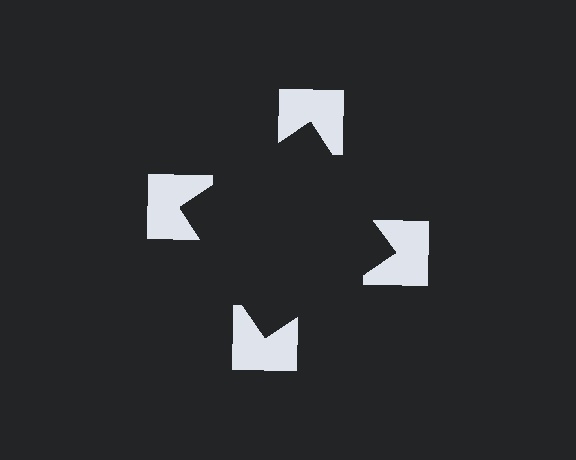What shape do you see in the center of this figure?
An illusory square — its edges are inferred from the aligned wedge cuts in the notched squares, not physically drawn.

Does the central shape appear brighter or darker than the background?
It typically appears slightly darker than the background, even though no actual brightness change is drawn.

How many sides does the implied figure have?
4 sides.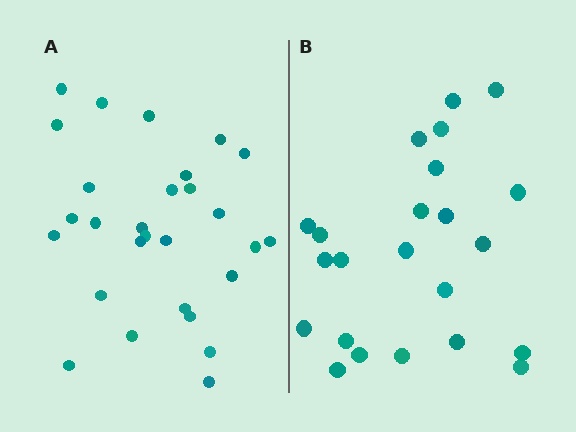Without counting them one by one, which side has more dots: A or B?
Region A (the left region) has more dots.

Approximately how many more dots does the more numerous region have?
Region A has about 5 more dots than region B.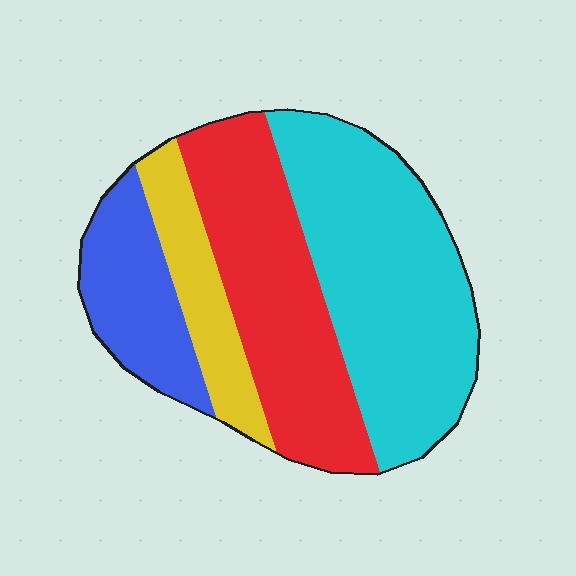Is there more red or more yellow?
Red.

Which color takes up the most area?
Cyan, at roughly 40%.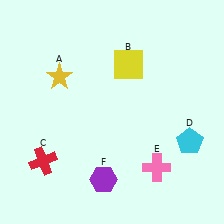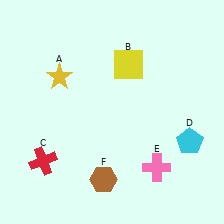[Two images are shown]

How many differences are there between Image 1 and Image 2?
There is 1 difference between the two images.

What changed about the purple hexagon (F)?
In Image 1, F is purple. In Image 2, it changed to brown.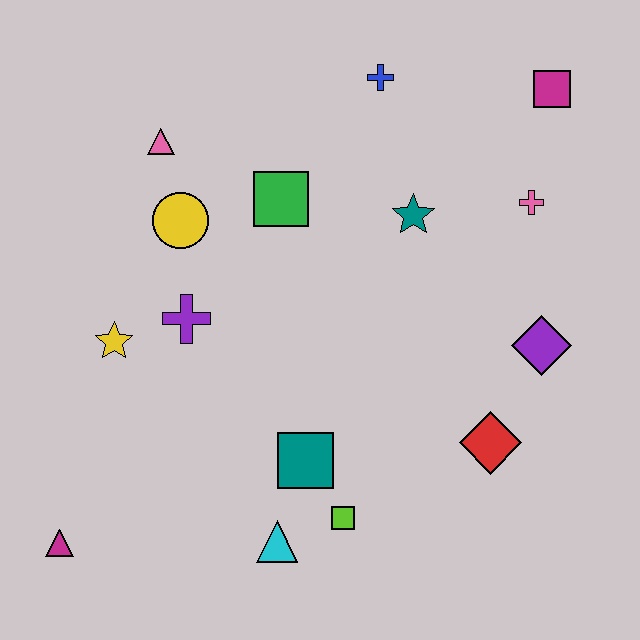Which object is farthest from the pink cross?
The magenta triangle is farthest from the pink cross.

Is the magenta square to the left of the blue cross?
No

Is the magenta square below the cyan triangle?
No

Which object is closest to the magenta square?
The pink cross is closest to the magenta square.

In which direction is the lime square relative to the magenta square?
The lime square is below the magenta square.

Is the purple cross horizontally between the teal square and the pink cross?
No